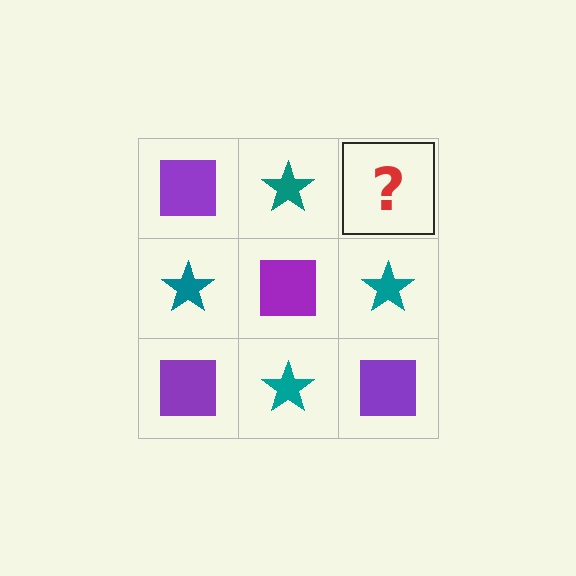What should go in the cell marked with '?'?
The missing cell should contain a purple square.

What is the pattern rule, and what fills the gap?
The rule is that it alternates purple square and teal star in a checkerboard pattern. The gap should be filled with a purple square.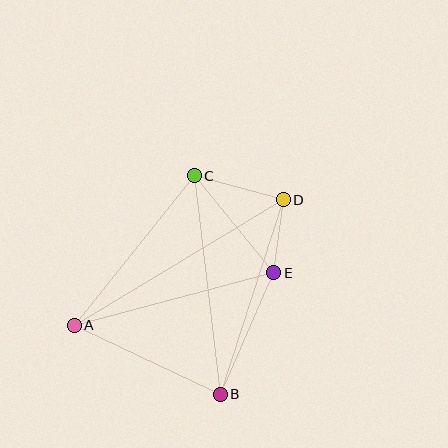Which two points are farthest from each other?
Points A and D are farthest from each other.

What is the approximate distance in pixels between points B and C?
The distance between B and C is approximately 220 pixels.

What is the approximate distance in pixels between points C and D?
The distance between C and D is approximately 92 pixels.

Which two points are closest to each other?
Points D and E are closest to each other.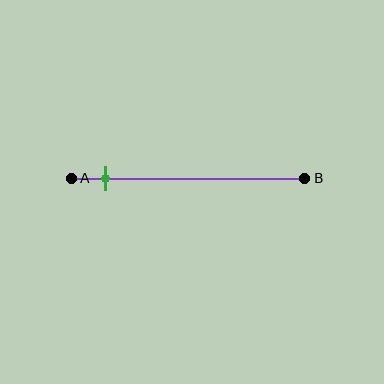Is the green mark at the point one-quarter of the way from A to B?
No, the mark is at about 15% from A, not at the 25% one-quarter point.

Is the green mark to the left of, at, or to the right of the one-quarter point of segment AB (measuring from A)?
The green mark is to the left of the one-quarter point of segment AB.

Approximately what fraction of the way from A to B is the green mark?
The green mark is approximately 15% of the way from A to B.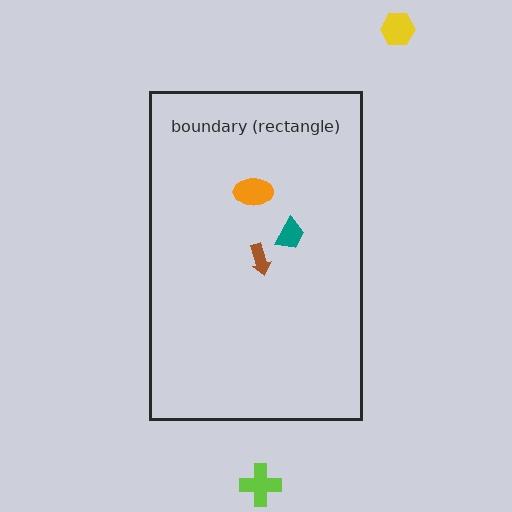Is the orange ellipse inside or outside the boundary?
Inside.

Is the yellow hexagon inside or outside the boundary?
Outside.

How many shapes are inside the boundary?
3 inside, 2 outside.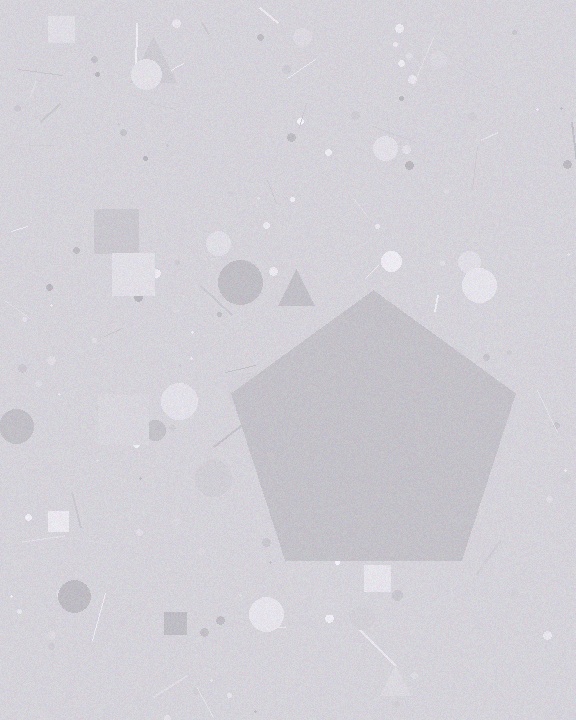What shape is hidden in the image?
A pentagon is hidden in the image.